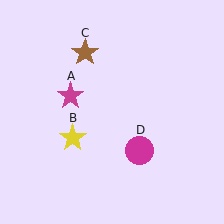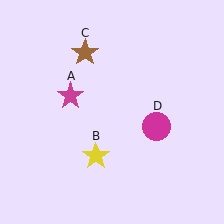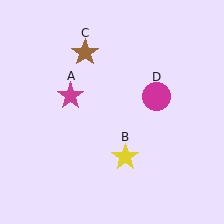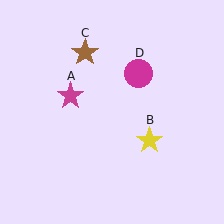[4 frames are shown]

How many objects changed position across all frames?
2 objects changed position: yellow star (object B), magenta circle (object D).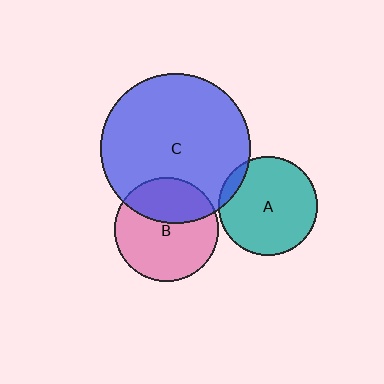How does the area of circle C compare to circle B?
Approximately 2.1 times.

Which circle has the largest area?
Circle C (blue).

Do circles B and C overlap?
Yes.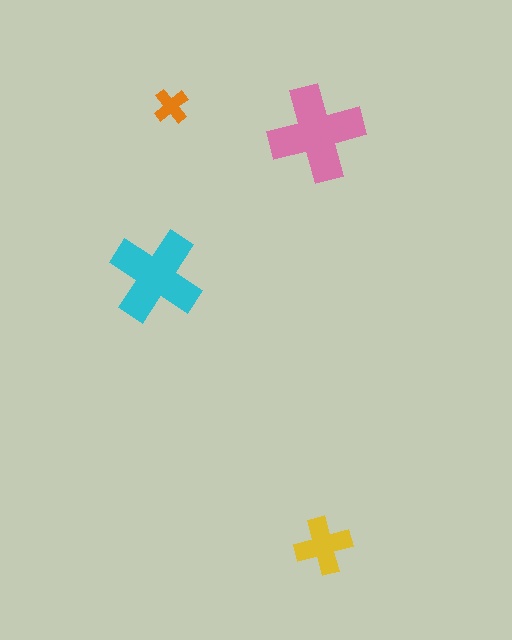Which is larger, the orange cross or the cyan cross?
The cyan one.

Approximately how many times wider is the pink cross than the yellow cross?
About 1.5 times wider.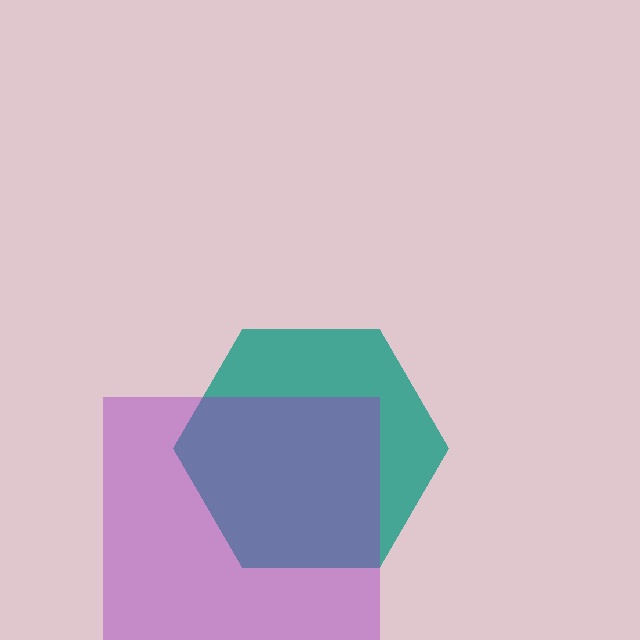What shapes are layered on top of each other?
The layered shapes are: a teal hexagon, a purple square.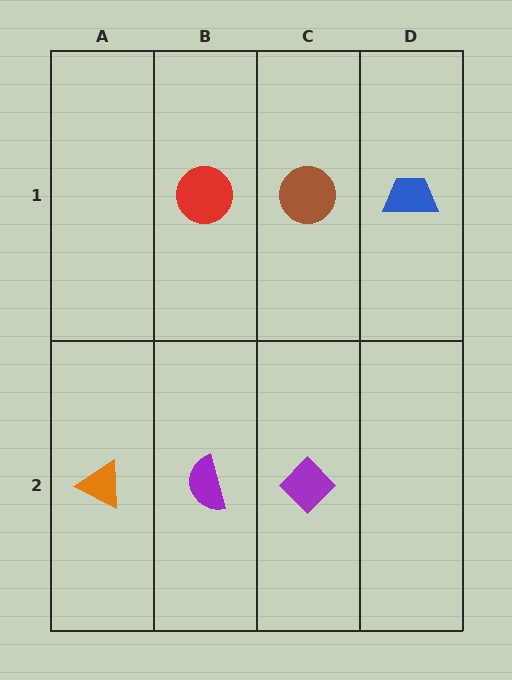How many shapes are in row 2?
3 shapes.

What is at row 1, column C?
A brown circle.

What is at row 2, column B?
A purple semicircle.